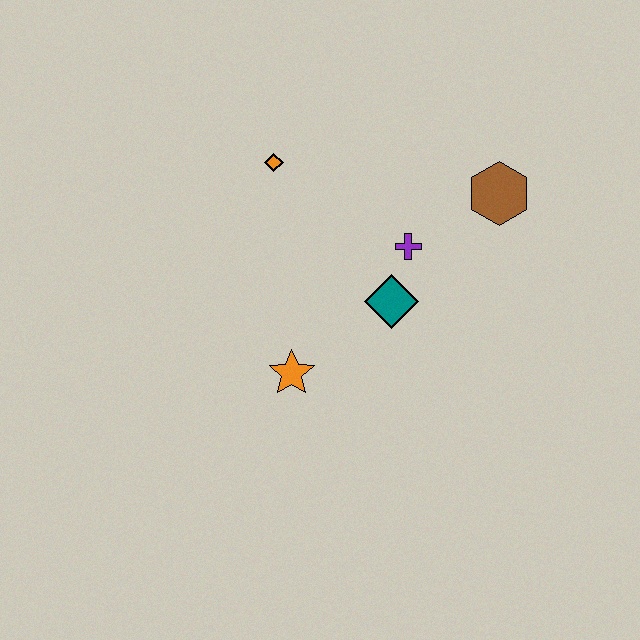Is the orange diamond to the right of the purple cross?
No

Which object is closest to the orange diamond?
The purple cross is closest to the orange diamond.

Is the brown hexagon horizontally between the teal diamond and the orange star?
No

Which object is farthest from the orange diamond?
The brown hexagon is farthest from the orange diamond.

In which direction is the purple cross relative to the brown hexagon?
The purple cross is to the left of the brown hexagon.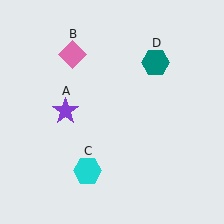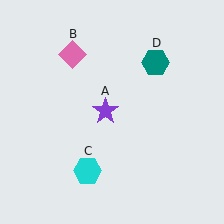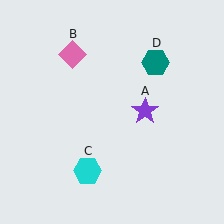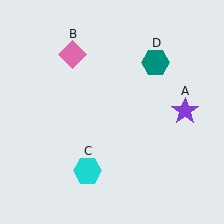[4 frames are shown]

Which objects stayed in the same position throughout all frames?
Pink diamond (object B) and cyan hexagon (object C) and teal hexagon (object D) remained stationary.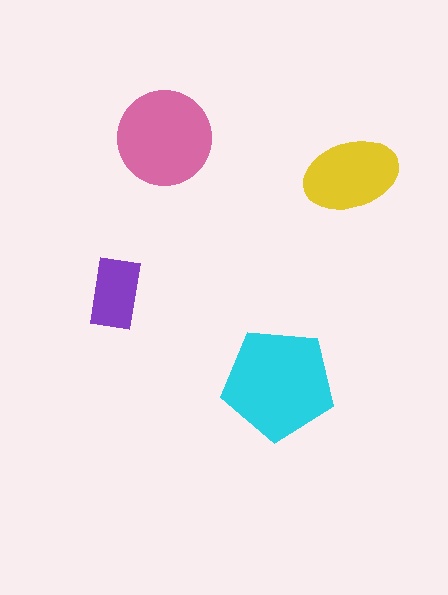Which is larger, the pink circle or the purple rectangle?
The pink circle.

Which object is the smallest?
The purple rectangle.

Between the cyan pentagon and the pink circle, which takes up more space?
The cyan pentagon.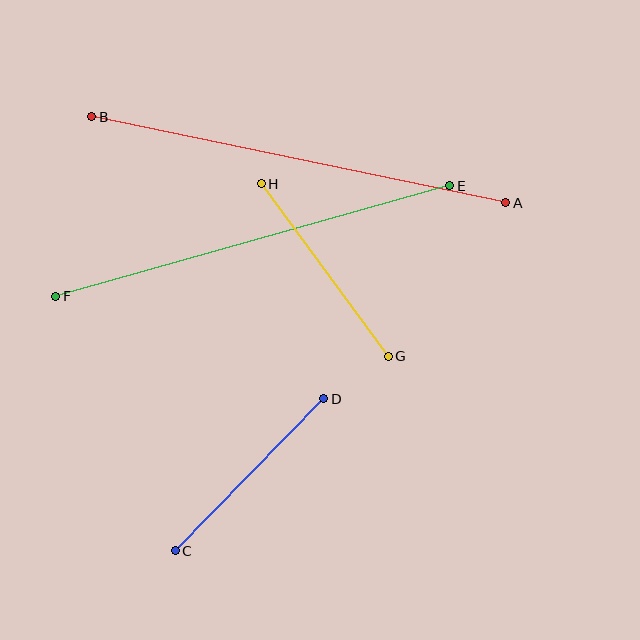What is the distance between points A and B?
The distance is approximately 423 pixels.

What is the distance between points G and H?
The distance is approximately 214 pixels.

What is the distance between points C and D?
The distance is approximately 212 pixels.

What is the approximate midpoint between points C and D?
The midpoint is at approximately (250, 475) pixels.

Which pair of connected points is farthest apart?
Points A and B are farthest apart.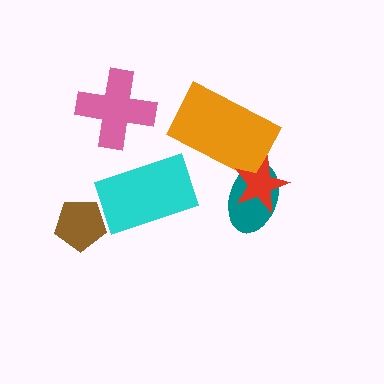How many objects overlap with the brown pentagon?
0 objects overlap with the brown pentagon.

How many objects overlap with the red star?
2 objects overlap with the red star.